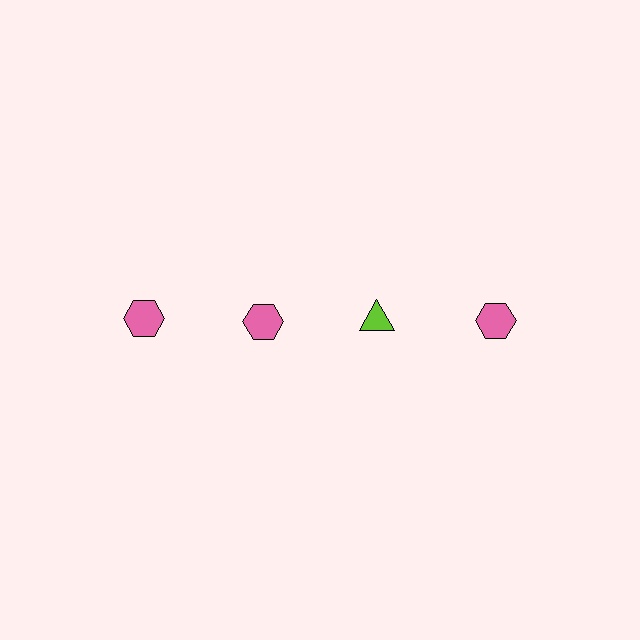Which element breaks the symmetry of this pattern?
The lime triangle in the top row, center column breaks the symmetry. All other shapes are pink hexagons.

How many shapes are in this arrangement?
There are 4 shapes arranged in a grid pattern.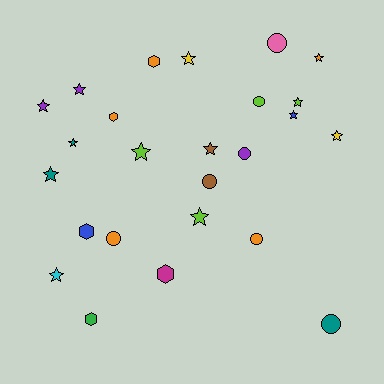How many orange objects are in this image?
There are 5 orange objects.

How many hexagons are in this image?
There are 5 hexagons.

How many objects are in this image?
There are 25 objects.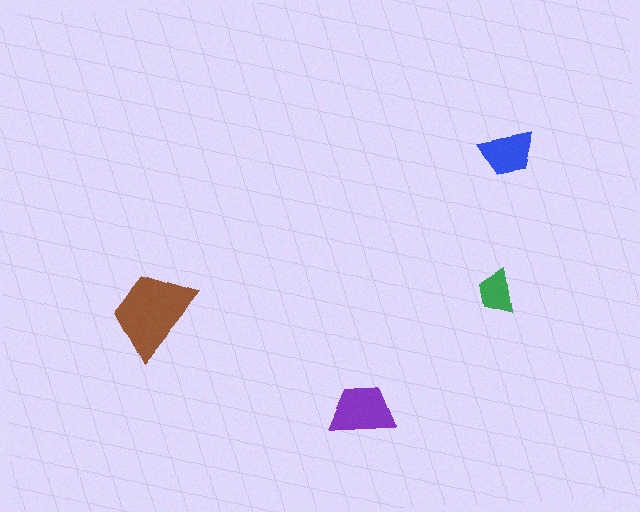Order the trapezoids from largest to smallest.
the brown one, the purple one, the blue one, the green one.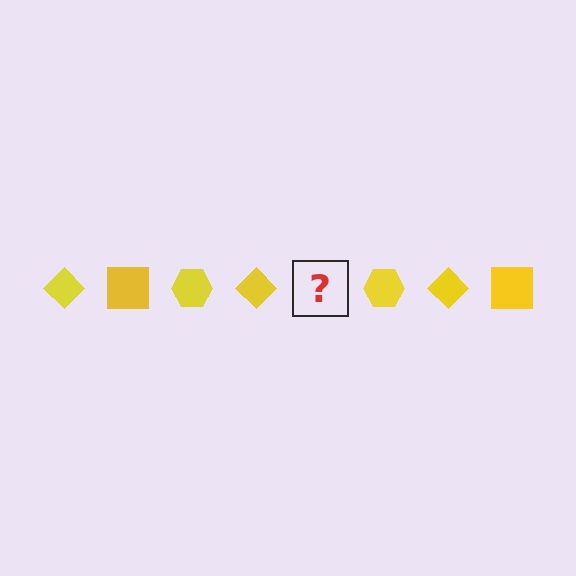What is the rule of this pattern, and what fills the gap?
The rule is that the pattern cycles through diamond, square, hexagon shapes in yellow. The gap should be filled with a yellow square.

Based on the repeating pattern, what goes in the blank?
The blank should be a yellow square.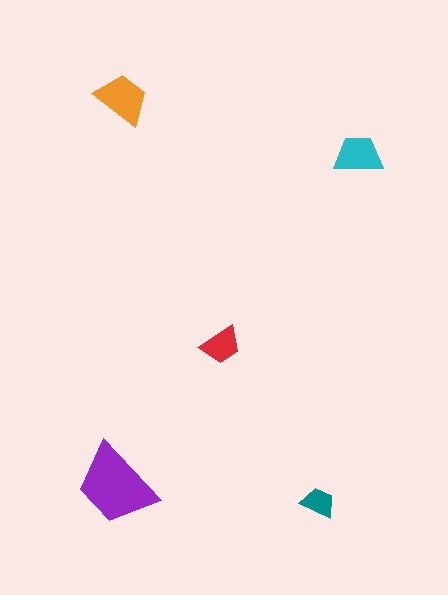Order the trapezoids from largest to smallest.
the purple one, the orange one, the cyan one, the red one, the teal one.